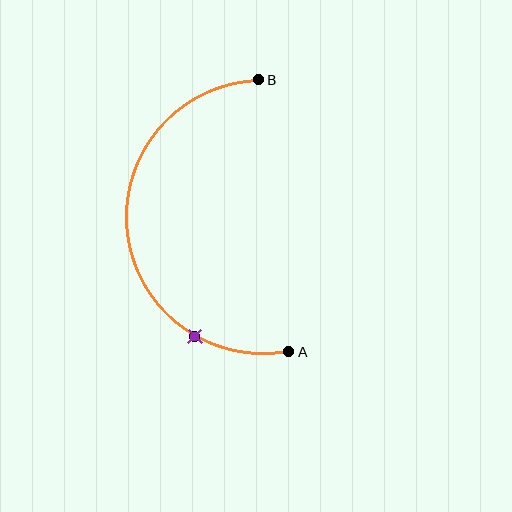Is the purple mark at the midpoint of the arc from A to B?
No. The purple mark lies on the arc but is closer to endpoint A. The arc midpoint would be at the point on the curve equidistant along the arc from both A and B.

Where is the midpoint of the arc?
The arc midpoint is the point on the curve farthest from the straight line joining A and B. It sits to the left of that line.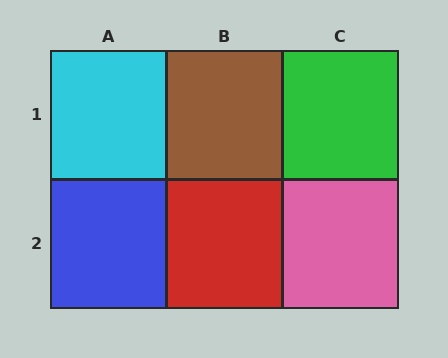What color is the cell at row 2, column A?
Blue.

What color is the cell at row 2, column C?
Pink.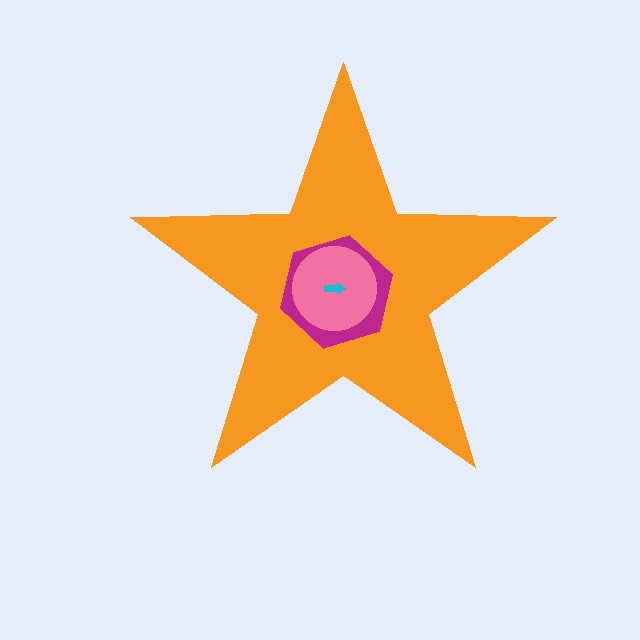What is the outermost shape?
The orange star.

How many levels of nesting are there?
4.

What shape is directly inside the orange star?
The magenta hexagon.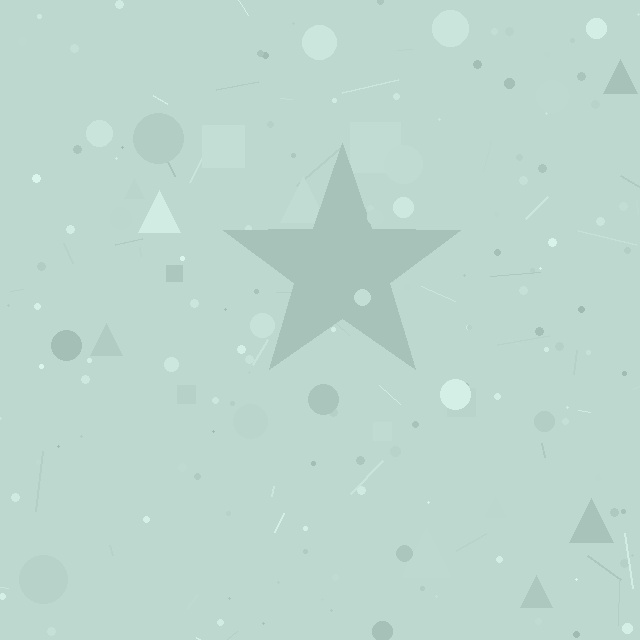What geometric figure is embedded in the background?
A star is embedded in the background.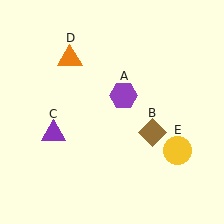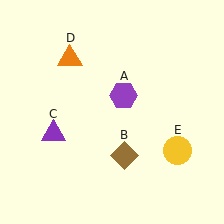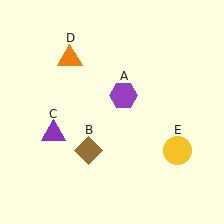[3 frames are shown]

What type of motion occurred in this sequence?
The brown diamond (object B) rotated clockwise around the center of the scene.